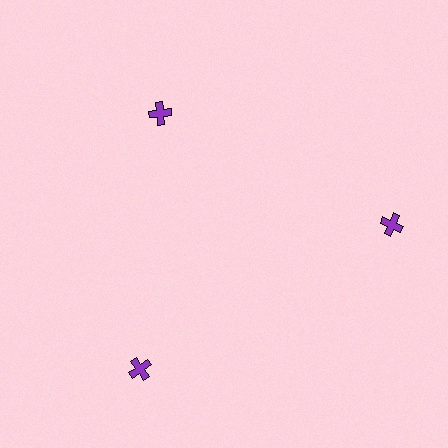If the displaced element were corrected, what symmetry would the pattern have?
It would have 3-fold rotational symmetry — the pattern would map onto itself every 120 degrees.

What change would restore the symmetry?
The symmetry would be restored by moving it outward, back onto the ring so that all 3 crosses sit at equal angles and equal distance from the center.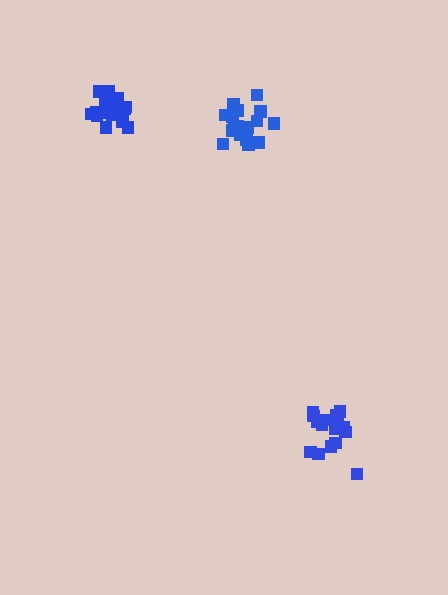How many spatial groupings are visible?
There are 3 spatial groupings.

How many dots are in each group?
Group 1: 19 dots, Group 2: 16 dots, Group 3: 17 dots (52 total).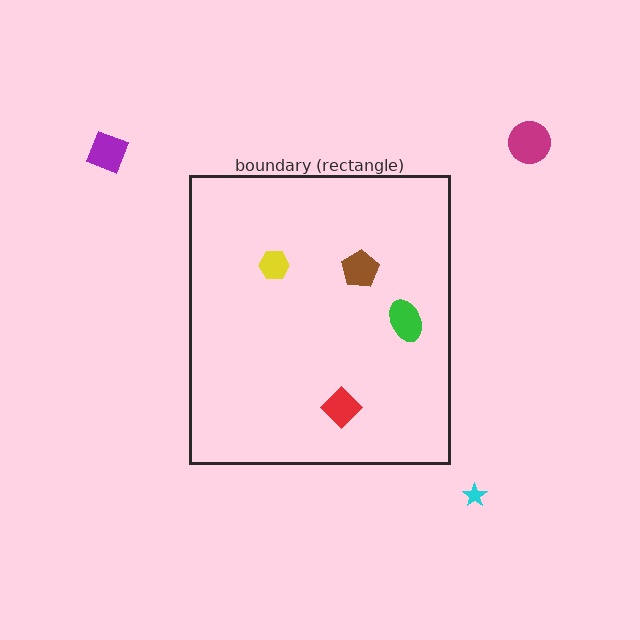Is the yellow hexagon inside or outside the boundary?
Inside.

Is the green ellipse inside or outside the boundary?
Inside.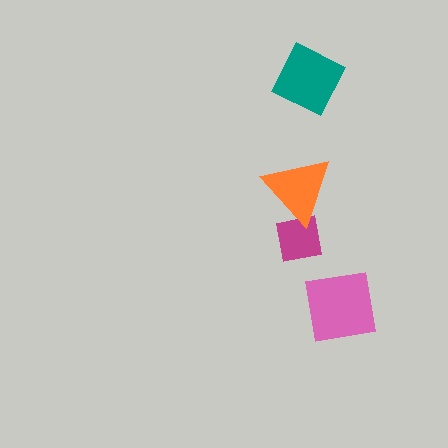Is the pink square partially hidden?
No, no other shape covers it.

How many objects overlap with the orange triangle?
1 object overlaps with the orange triangle.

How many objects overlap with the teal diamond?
0 objects overlap with the teal diamond.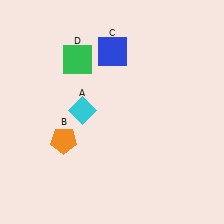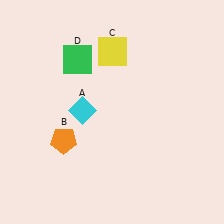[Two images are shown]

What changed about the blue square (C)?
In Image 1, C is blue. In Image 2, it changed to yellow.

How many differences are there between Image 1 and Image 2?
There is 1 difference between the two images.